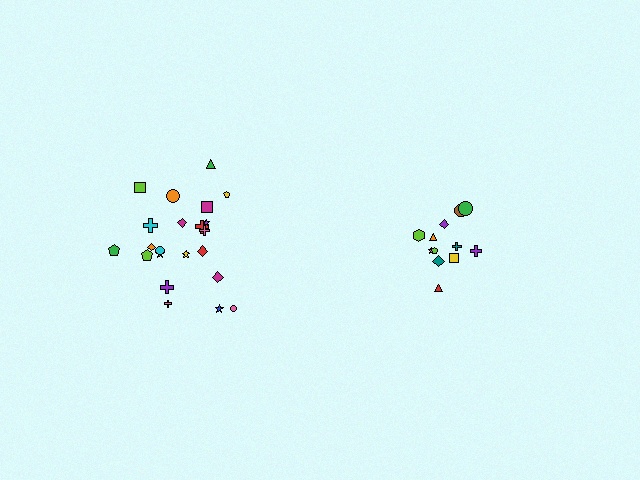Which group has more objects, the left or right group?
The left group.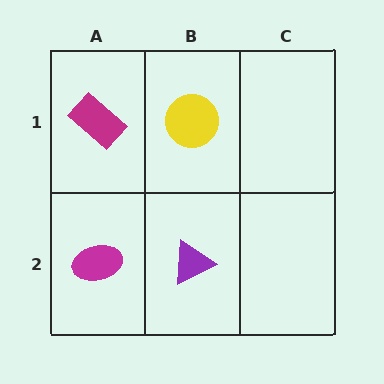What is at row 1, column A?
A magenta rectangle.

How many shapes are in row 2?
2 shapes.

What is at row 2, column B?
A purple triangle.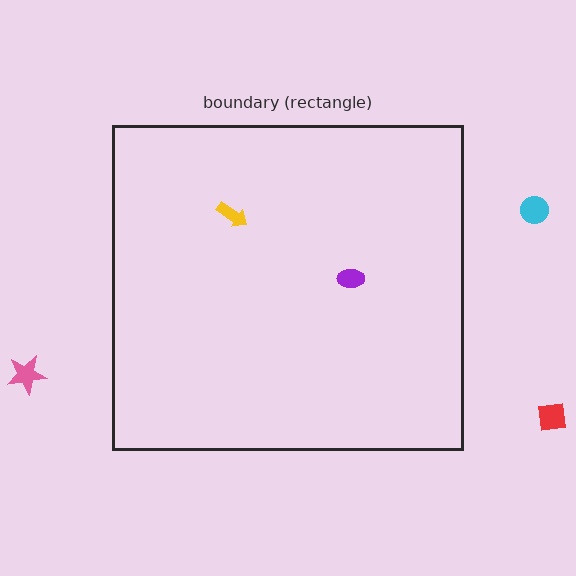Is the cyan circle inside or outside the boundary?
Outside.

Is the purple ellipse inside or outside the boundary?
Inside.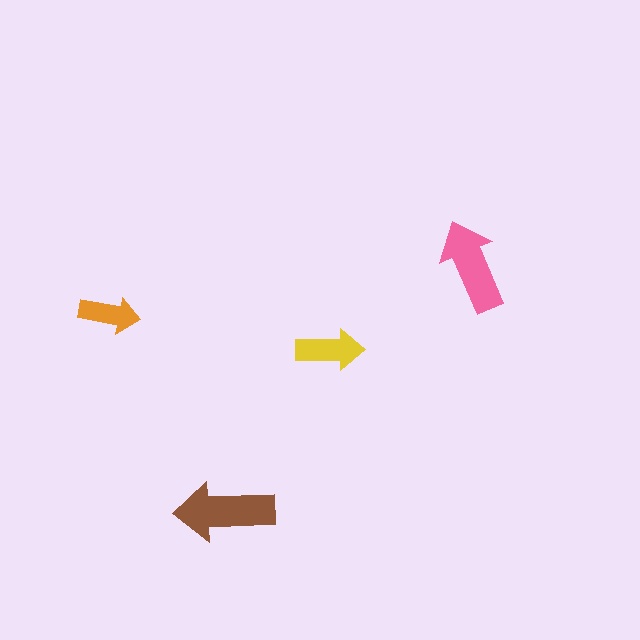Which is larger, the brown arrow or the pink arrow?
The brown one.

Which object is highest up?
The pink arrow is topmost.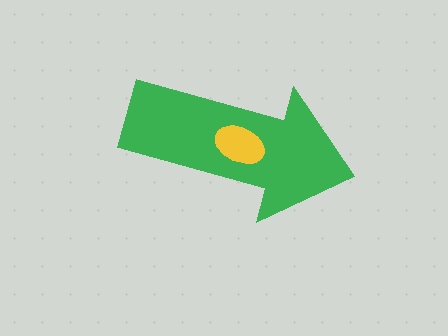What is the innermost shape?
The yellow ellipse.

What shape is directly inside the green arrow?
The yellow ellipse.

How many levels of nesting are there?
2.